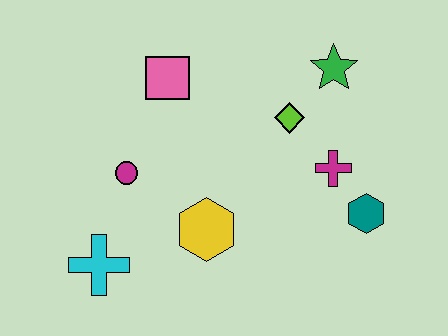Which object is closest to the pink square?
The magenta circle is closest to the pink square.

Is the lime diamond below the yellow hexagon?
No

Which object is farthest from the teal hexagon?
The cyan cross is farthest from the teal hexagon.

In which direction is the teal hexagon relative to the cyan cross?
The teal hexagon is to the right of the cyan cross.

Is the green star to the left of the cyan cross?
No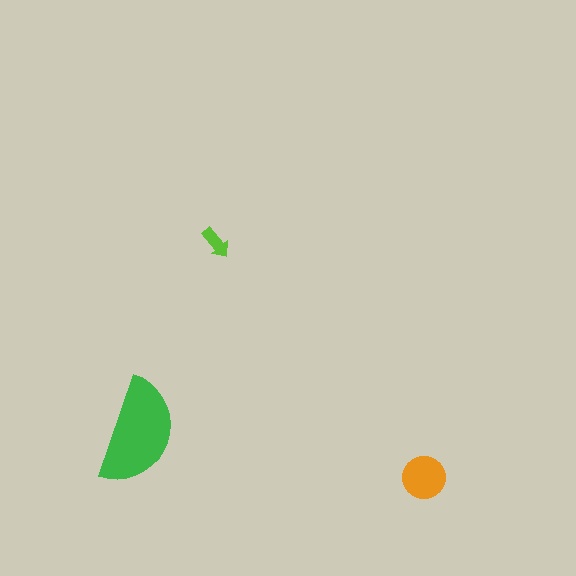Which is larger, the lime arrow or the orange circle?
The orange circle.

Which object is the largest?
The green semicircle.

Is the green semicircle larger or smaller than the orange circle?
Larger.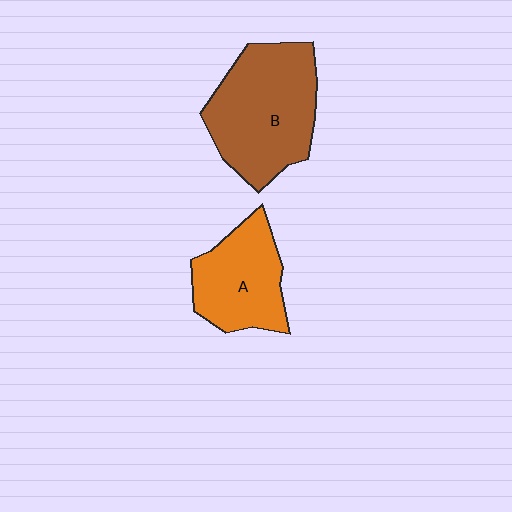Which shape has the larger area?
Shape B (brown).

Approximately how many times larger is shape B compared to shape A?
Approximately 1.5 times.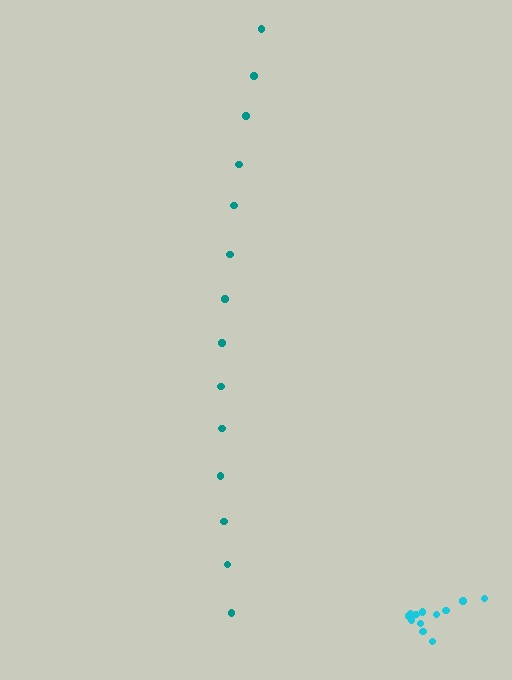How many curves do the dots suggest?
There are 2 distinct paths.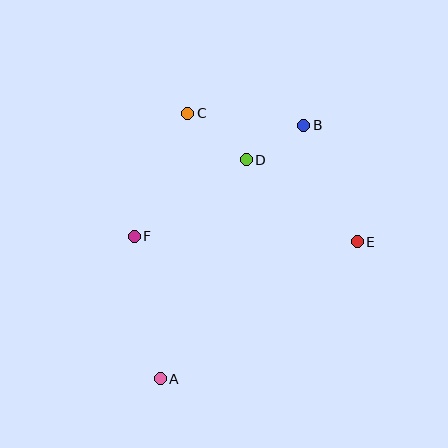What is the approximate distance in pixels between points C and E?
The distance between C and E is approximately 213 pixels.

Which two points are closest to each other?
Points B and D are closest to each other.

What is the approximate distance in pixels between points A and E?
The distance between A and E is approximately 240 pixels.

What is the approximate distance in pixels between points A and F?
The distance between A and F is approximately 145 pixels.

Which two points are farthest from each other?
Points A and B are farthest from each other.